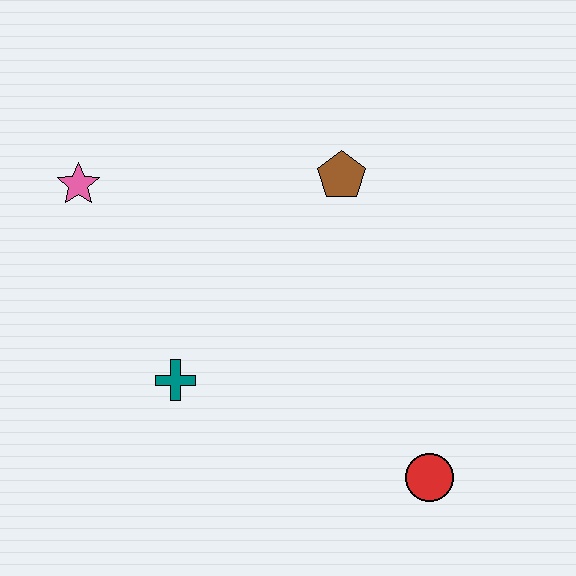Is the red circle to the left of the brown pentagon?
No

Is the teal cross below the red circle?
No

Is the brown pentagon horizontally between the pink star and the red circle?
Yes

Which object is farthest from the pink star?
The red circle is farthest from the pink star.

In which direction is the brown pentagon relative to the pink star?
The brown pentagon is to the right of the pink star.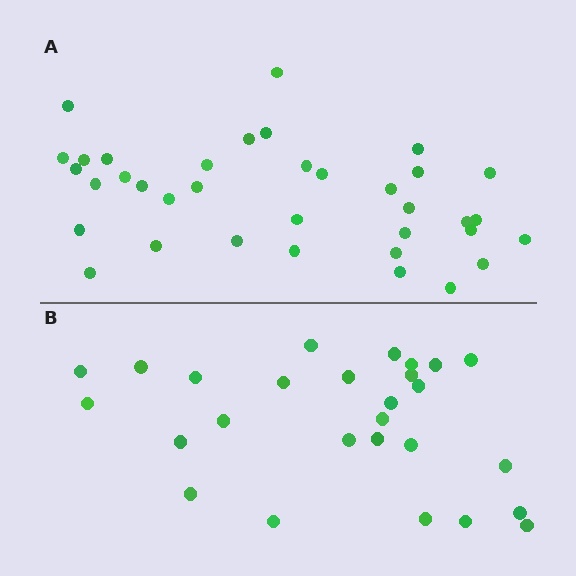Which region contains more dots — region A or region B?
Region A (the top region) has more dots.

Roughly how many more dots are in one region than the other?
Region A has roughly 8 or so more dots than region B.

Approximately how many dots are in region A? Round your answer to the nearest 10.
About 40 dots. (The exact count is 36, which rounds to 40.)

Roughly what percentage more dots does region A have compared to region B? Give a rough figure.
About 35% more.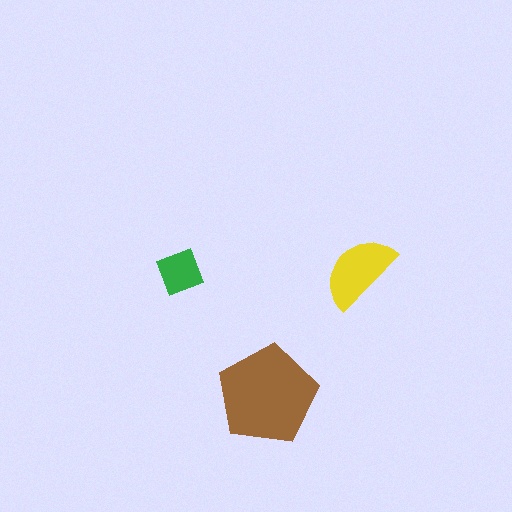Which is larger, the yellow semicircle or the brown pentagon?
The brown pentagon.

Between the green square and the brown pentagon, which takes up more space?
The brown pentagon.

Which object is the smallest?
The green square.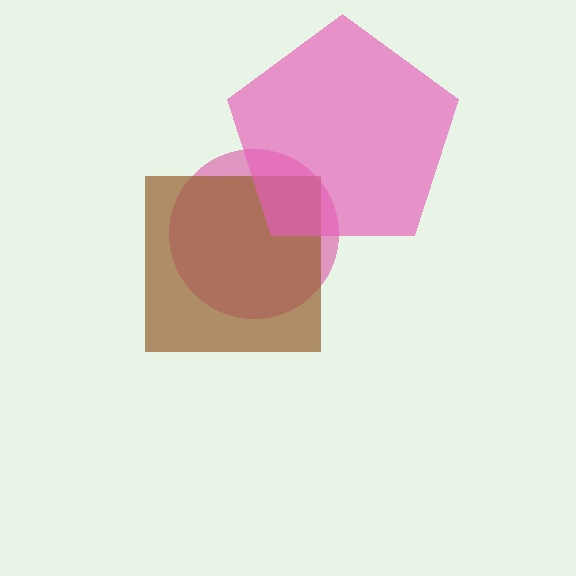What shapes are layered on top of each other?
The layered shapes are: a magenta circle, a brown square, a pink pentagon.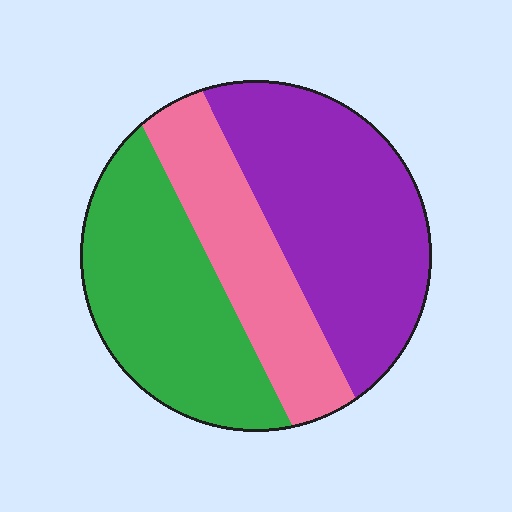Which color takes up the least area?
Pink, at roughly 25%.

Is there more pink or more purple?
Purple.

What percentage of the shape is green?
Green covers around 35% of the shape.